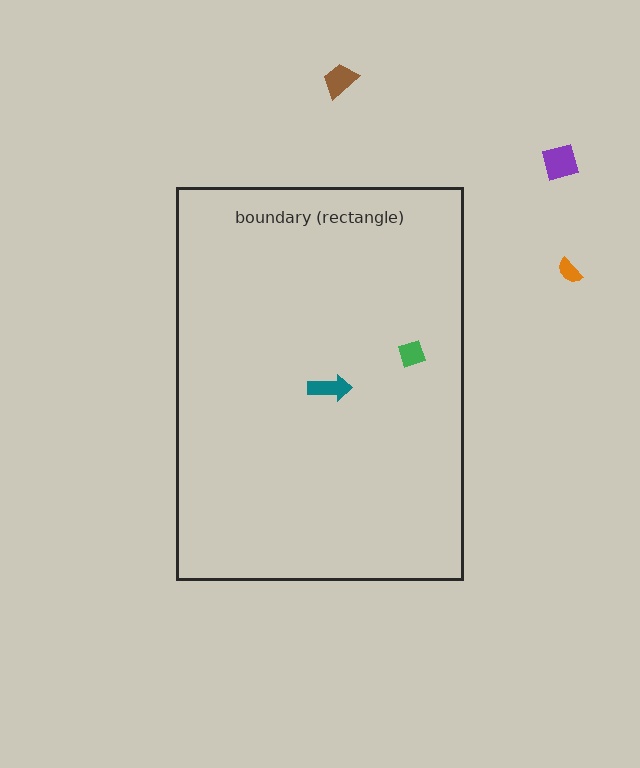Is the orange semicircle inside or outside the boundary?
Outside.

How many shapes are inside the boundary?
2 inside, 3 outside.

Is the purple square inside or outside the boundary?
Outside.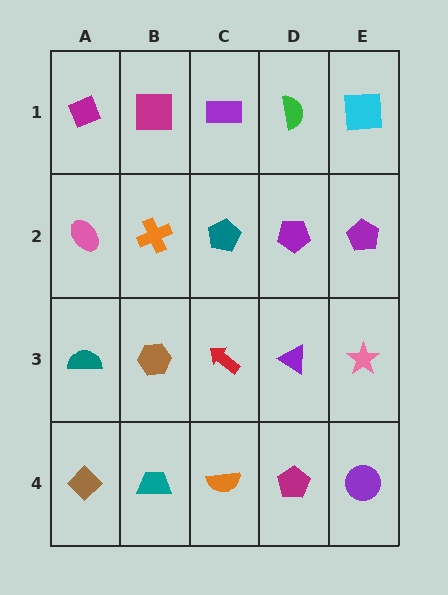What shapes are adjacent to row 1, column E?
A purple pentagon (row 2, column E), a green semicircle (row 1, column D).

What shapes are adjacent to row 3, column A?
A pink ellipse (row 2, column A), a brown diamond (row 4, column A), a brown hexagon (row 3, column B).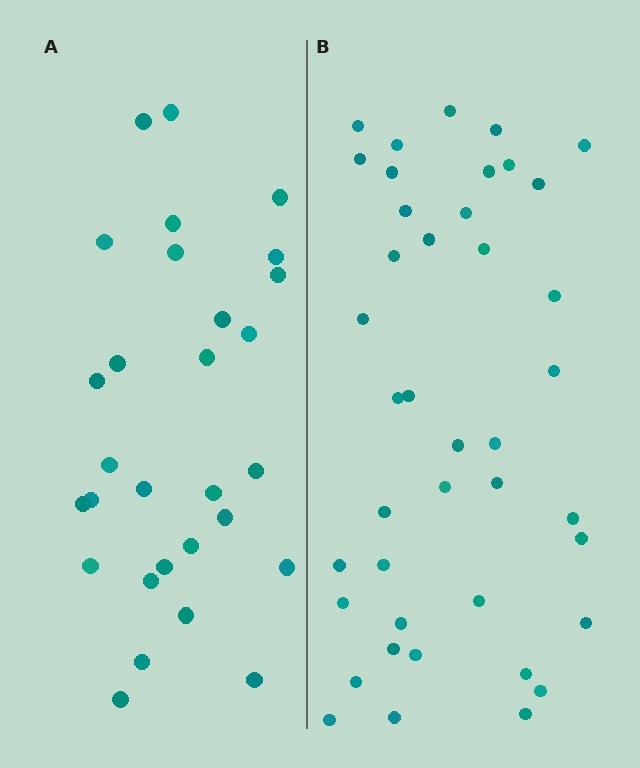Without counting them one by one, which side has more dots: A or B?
Region B (the right region) has more dots.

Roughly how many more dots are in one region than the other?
Region B has roughly 12 or so more dots than region A.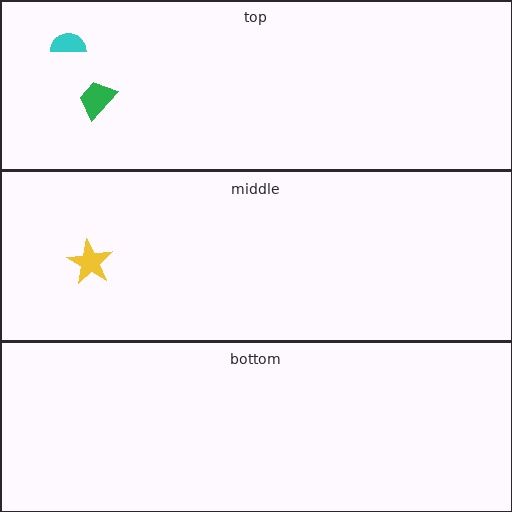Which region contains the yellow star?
The middle region.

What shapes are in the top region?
The cyan semicircle, the green trapezoid.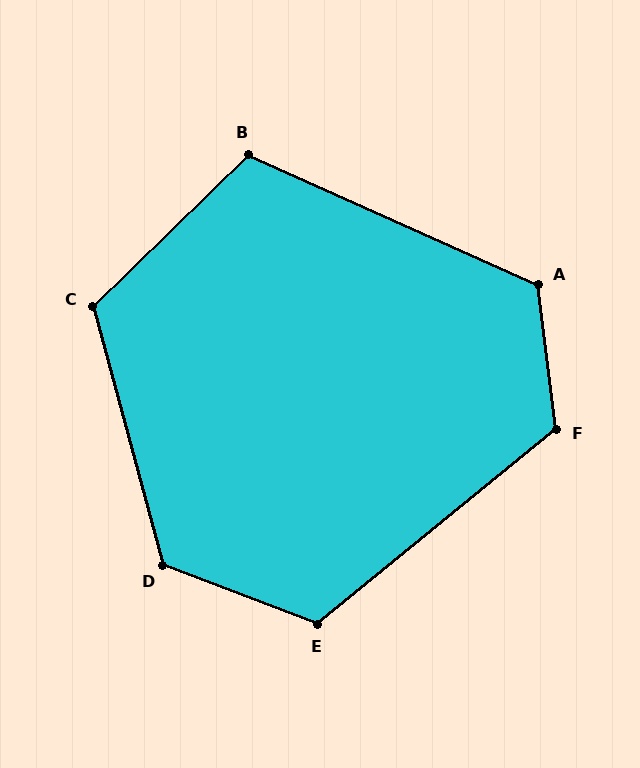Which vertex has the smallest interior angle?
B, at approximately 112 degrees.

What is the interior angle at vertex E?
Approximately 120 degrees (obtuse).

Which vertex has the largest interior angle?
D, at approximately 126 degrees.